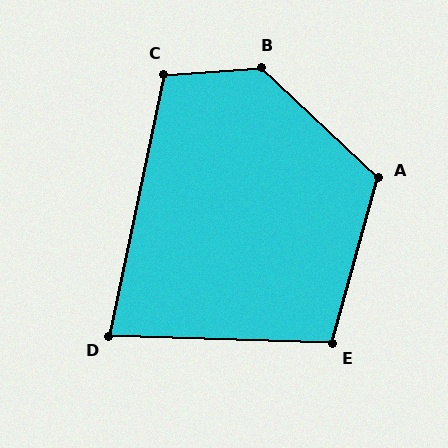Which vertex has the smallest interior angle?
D, at approximately 80 degrees.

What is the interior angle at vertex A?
Approximately 118 degrees (obtuse).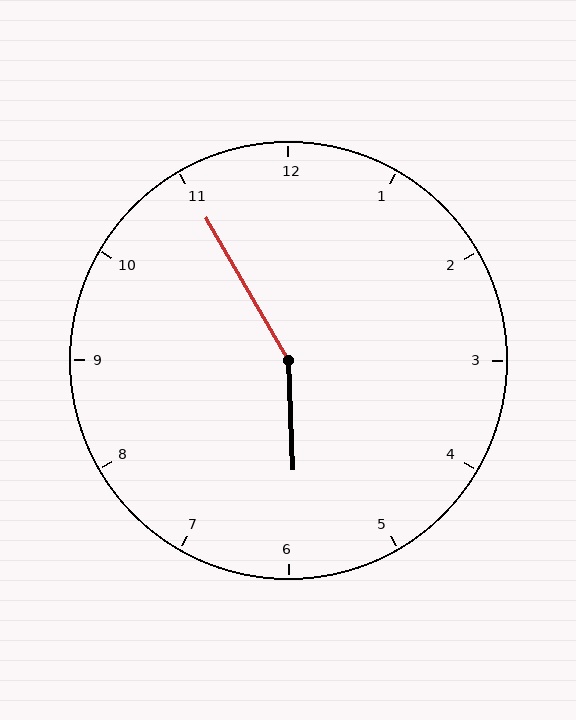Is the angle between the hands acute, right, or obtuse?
It is obtuse.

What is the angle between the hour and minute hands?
Approximately 152 degrees.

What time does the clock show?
5:55.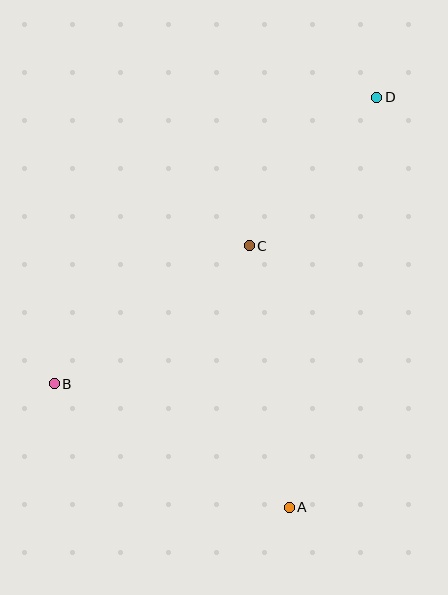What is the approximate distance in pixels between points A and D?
The distance between A and D is approximately 419 pixels.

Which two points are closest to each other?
Points C and D are closest to each other.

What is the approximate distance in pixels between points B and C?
The distance between B and C is approximately 239 pixels.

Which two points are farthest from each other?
Points B and D are farthest from each other.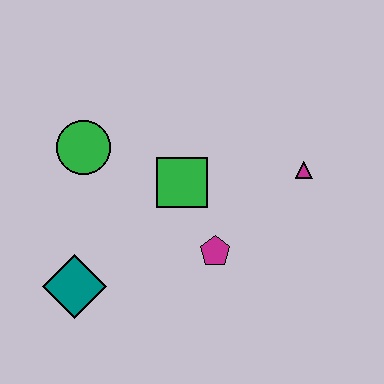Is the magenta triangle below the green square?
No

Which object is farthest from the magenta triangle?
The teal diamond is farthest from the magenta triangle.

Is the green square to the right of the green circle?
Yes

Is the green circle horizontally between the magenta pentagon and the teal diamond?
Yes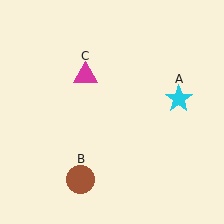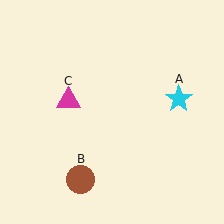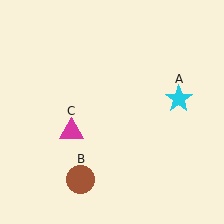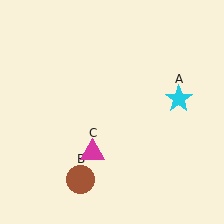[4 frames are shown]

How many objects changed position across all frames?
1 object changed position: magenta triangle (object C).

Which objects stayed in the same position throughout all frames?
Cyan star (object A) and brown circle (object B) remained stationary.